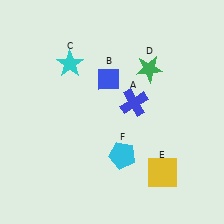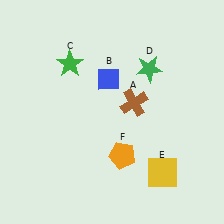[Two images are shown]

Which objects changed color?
A changed from blue to brown. C changed from cyan to green. F changed from cyan to orange.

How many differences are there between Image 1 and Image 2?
There are 3 differences between the two images.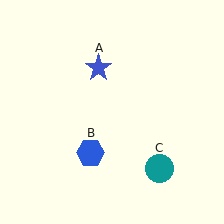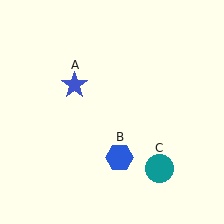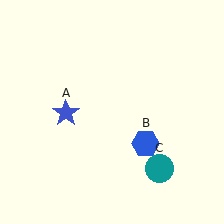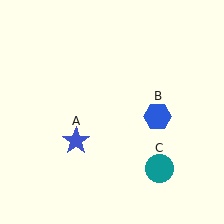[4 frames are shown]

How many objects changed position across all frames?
2 objects changed position: blue star (object A), blue hexagon (object B).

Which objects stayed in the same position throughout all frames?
Teal circle (object C) remained stationary.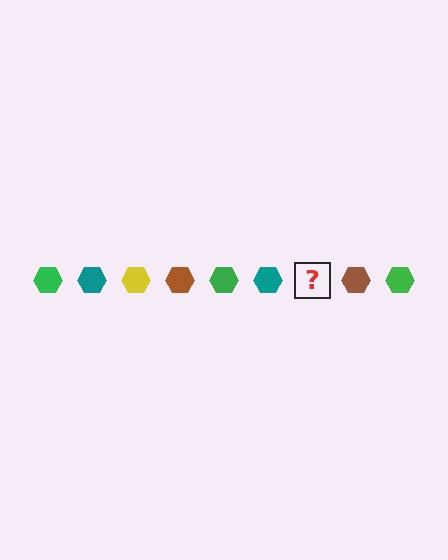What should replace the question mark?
The question mark should be replaced with a yellow hexagon.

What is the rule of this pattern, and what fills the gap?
The rule is that the pattern cycles through green, teal, yellow, brown hexagons. The gap should be filled with a yellow hexagon.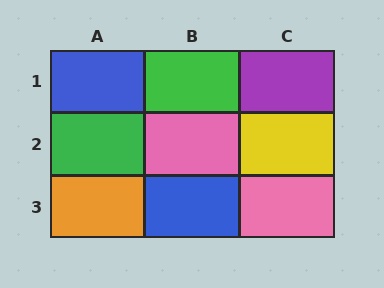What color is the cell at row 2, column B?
Pink.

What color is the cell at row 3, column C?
Pink.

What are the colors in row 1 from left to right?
Blue, green, purple.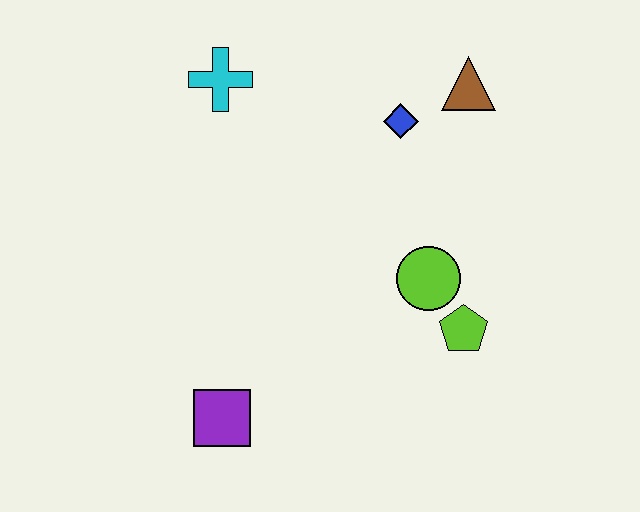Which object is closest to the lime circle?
The lime pentagon is closest to the lime circle.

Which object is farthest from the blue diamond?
The purple square is farthest from the blue diamond.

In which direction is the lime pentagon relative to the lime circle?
The lime pentagon is below the lime circle.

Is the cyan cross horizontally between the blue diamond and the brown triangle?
No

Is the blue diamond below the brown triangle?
Yes